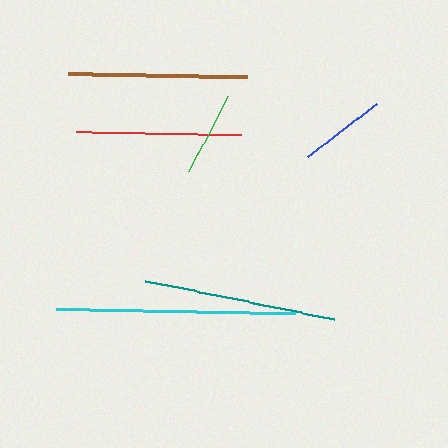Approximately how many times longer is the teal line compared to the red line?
The teal line is approximately 1.2 times the length of the red line.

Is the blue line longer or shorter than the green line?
The blue line is longer than the green line.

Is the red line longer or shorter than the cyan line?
The cyan line is longer than the red line.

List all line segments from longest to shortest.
From longest to shortest: cyan, teal, brown, red, blue, green.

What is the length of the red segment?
The red segment is approximately 165 pixels long.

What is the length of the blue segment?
The blue segment is approximately 87 pixels long.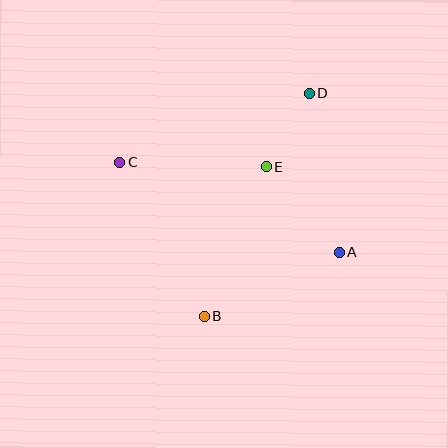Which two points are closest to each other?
Points D and E are closest to each other.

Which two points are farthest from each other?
Points B and D are farthest from each other.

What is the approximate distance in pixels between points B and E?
The distance between B and E is approximately 162 pixels.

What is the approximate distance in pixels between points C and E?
The distance between C and E is approximately 146 pixels.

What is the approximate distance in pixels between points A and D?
The distance between A and D is approximately 162 pixels.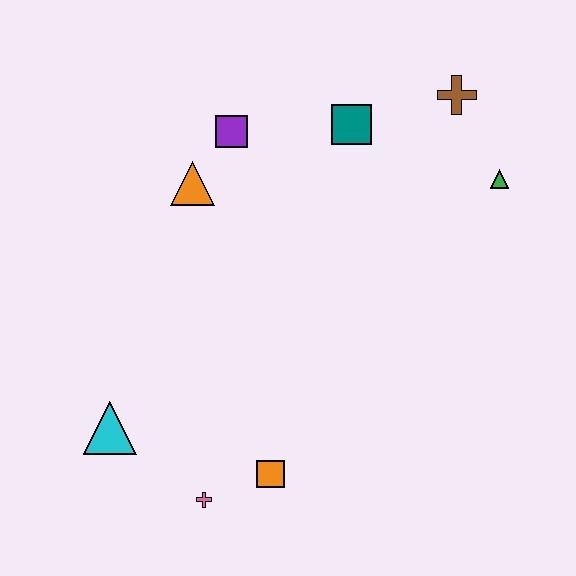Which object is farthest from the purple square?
The pink cross is farthest from the purple square.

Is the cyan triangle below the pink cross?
No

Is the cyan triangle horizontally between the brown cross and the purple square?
No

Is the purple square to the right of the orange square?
No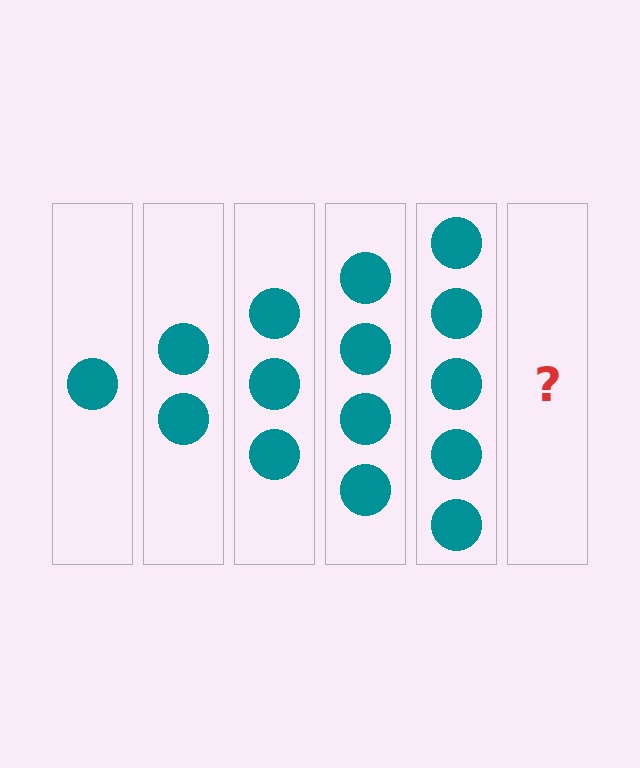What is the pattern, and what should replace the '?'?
The pattern is that each step adds one more circle. The '?' should be 6 circles.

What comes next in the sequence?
The next element should be 6 circles.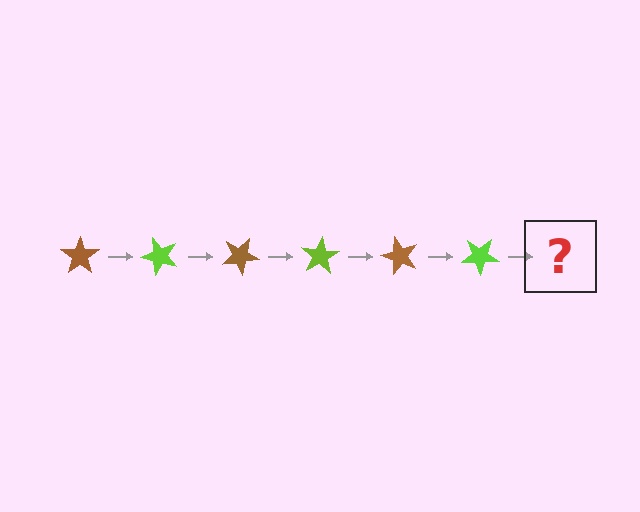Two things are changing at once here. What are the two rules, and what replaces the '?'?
The two rules are that it rotates 50 degrees each step and the color cycles through brown and lime. The '?' should be a brown star, rotated 300 degrees from the start.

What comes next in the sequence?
The next element should be a brown star, rotated 300 degrees from the start.